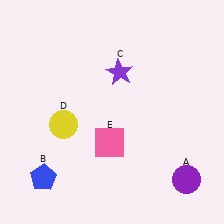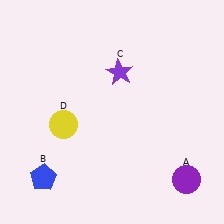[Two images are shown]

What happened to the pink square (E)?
The pink square (E) was removed in Image 2. It was in the bottom-left area of Image 1.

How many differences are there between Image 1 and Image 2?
There is 1 difference between the two images.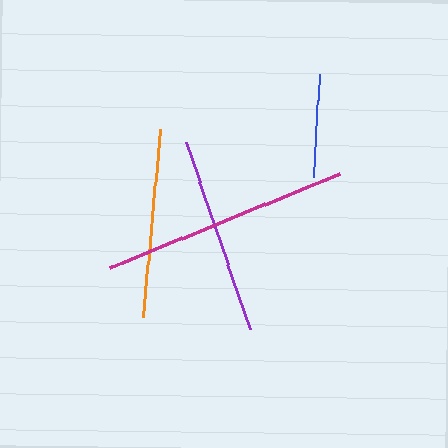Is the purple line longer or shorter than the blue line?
The purple line is longer than the blue line.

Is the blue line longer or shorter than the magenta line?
The magenta line is longer than the blue line.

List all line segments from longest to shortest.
From longest to shortest: magenta, purple, orange, blue.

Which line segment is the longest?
The magenta line is the longest at approximately 248 pixels.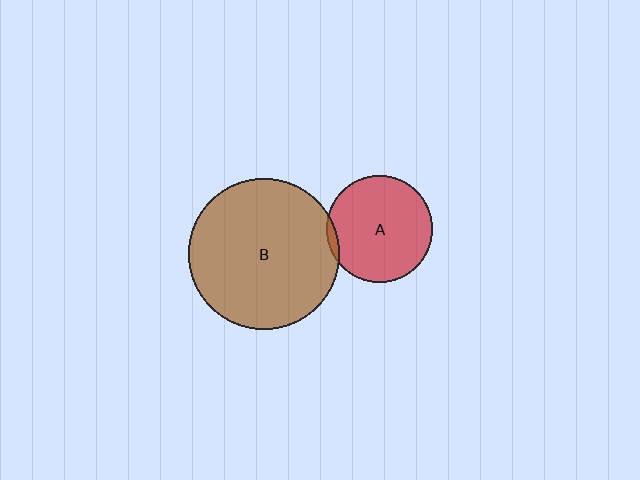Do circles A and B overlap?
Yes.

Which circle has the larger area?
Circle B (brown).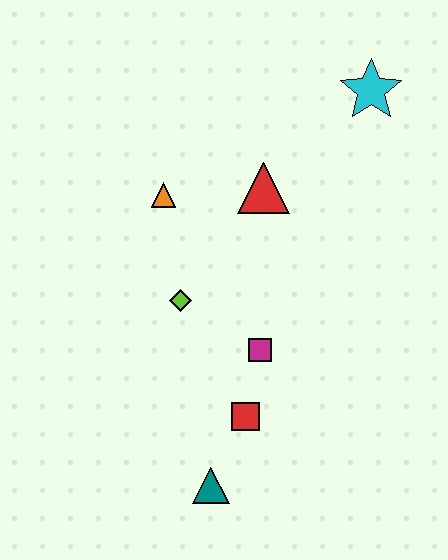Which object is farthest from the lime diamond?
The cyan star is farthest from the lime diamond.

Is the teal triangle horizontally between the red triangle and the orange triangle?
Yes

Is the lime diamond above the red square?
Yes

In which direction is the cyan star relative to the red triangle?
The cyan star is to the right of the red triangle.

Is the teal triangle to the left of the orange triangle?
No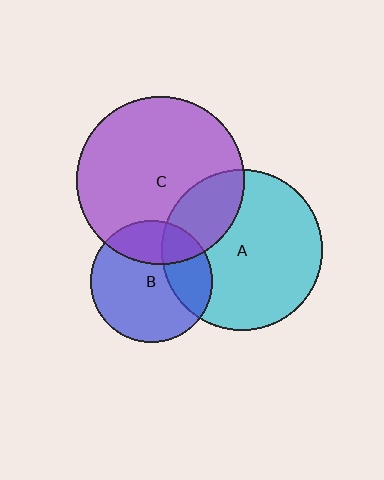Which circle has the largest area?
Circle C (purple).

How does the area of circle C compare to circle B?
Approximately 1.9 times.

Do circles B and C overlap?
Yes.